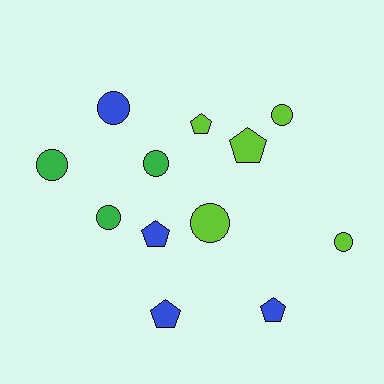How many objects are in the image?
There are 12 objects.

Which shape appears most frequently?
Circle, with 7 objects.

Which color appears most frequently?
Lime, with 5 objects.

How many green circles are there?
There are 3 green circles.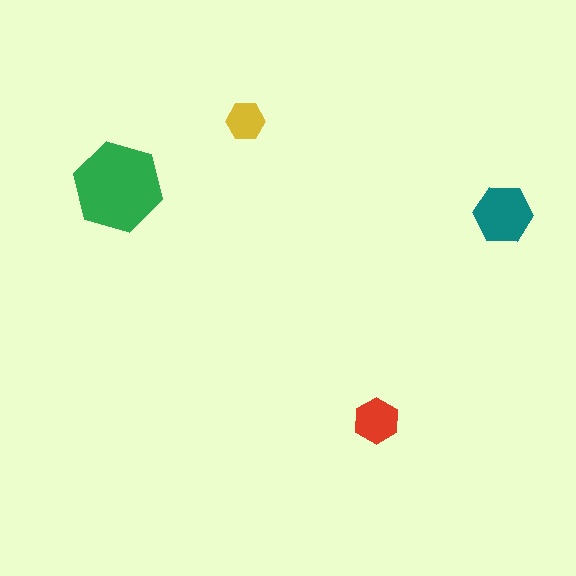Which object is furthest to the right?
The teal hexagon is rightmost.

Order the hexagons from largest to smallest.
the green one, the teal one, the red one, the yellow one.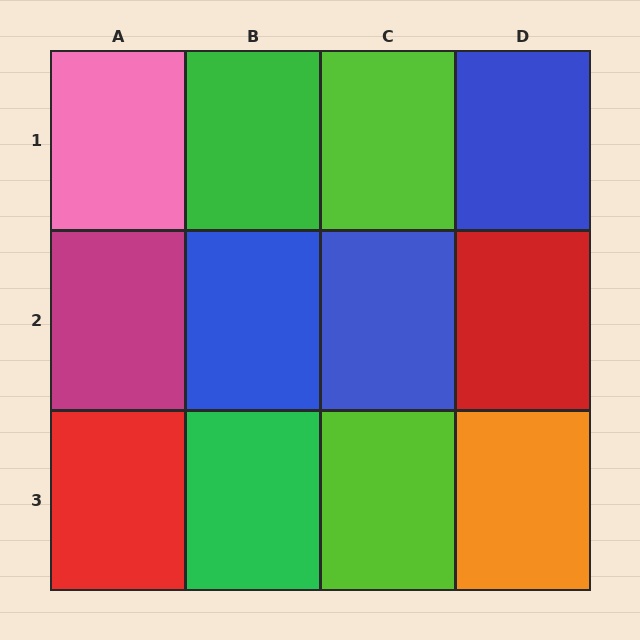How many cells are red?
2 cells are red.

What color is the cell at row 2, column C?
Blue.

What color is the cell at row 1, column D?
Blue.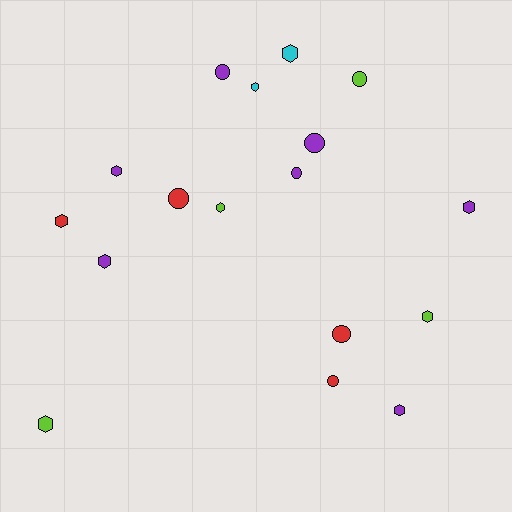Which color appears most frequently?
Purple, with 7 objects.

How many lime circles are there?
There is 1 lime circle.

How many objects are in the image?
There are 17 objects.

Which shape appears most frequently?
Hexagon, with 10 objects.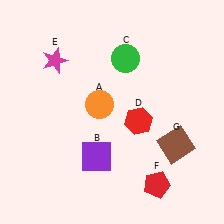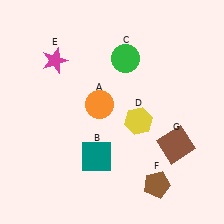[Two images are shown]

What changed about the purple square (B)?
In Image 1, B is purple. In Image 2, it changed to teal.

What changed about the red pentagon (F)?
In Image 1, F is red. In Image 2, it changed to brown.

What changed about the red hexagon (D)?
In Image 1, D is red. In Image 2, it changed to yellow.